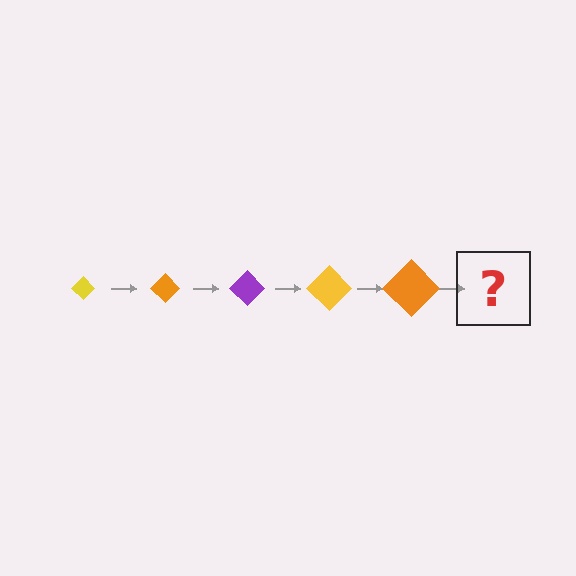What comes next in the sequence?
The next element should be a purple diamond, larger than the previous one.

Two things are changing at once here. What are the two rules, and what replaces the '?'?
The two rules are that the diamond grows larger each step and the color cycles through yellow, orange, and purple. The '?' should be a purple diamond, larger than the previous one.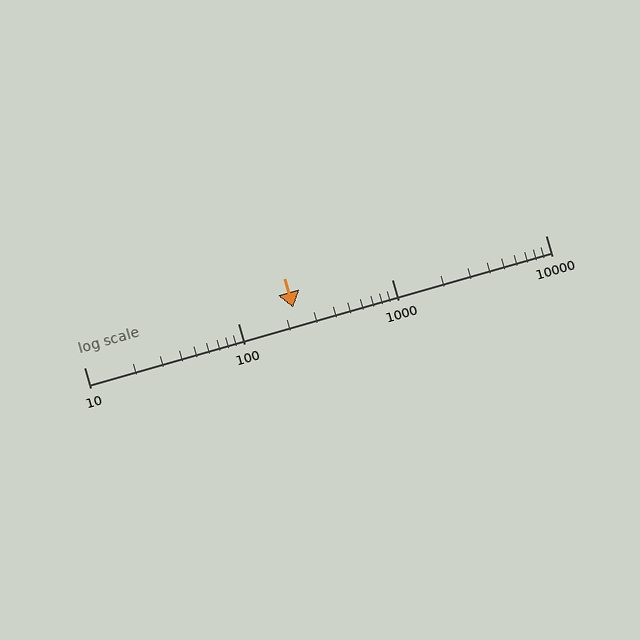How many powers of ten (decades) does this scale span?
The scale spans 3 decades, from 10 to 10000.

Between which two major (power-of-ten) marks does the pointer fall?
The pointer is between 100 and 1000.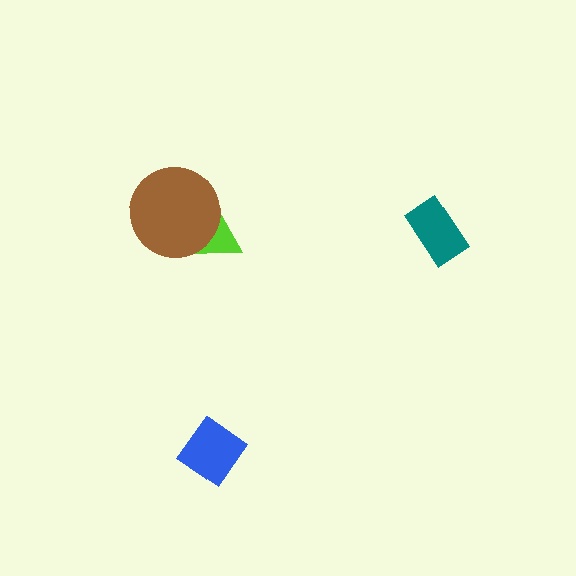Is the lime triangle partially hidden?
Yes, it is partially covered by another shape.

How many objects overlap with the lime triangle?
1 object overlaps with the lime triangle.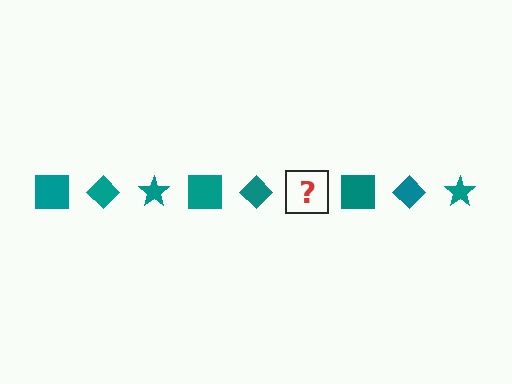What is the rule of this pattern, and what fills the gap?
The rule is that the pattern cycles through square, diamond, star shapes in teal. The gap should be filled with a teal star.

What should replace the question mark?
The question mark should be replaced with a teal star.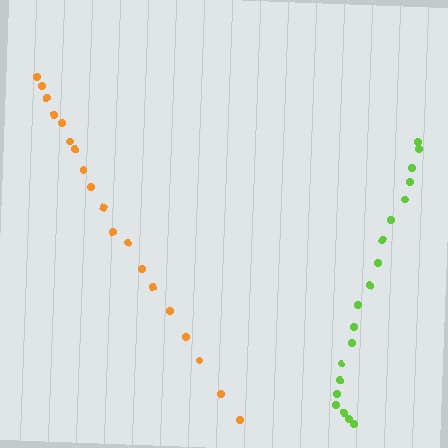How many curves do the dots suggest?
There are 2 distinct paths.